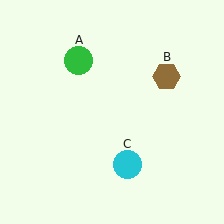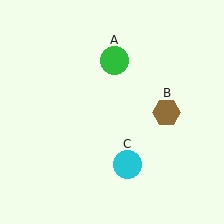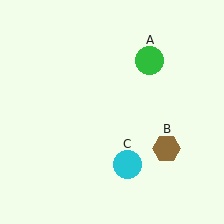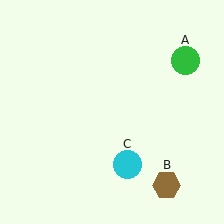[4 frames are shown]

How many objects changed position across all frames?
2 objects changed position: green circle (object A), brown hexagon (object B).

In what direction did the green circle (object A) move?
The green circle (object A) moved right.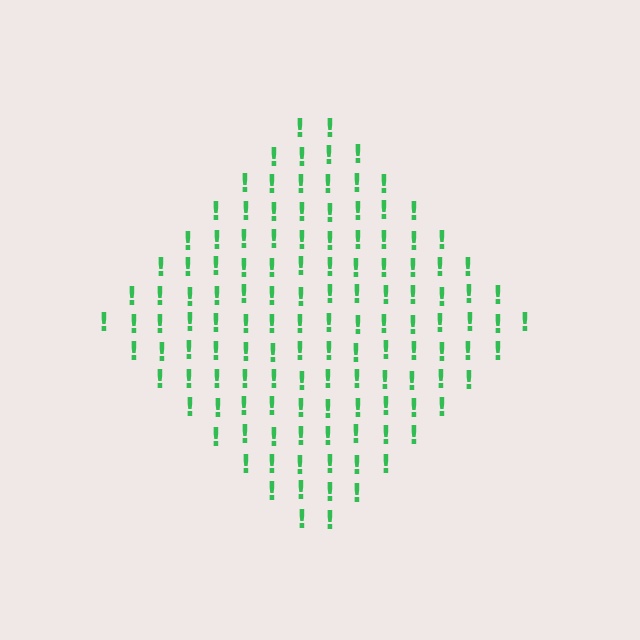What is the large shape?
The large shape is a diamond.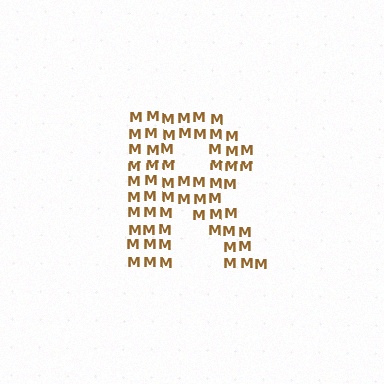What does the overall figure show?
The overall figure shows the letter R.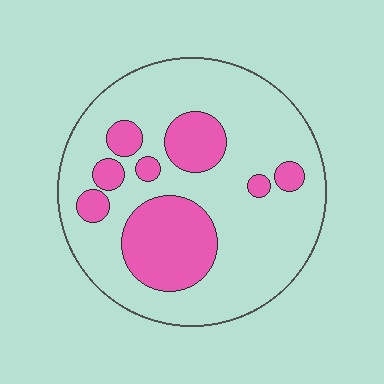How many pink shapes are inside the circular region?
8.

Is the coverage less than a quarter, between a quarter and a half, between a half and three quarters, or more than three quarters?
Between a quarter and a half.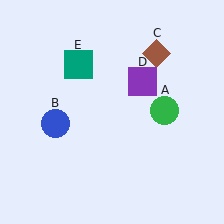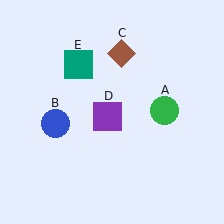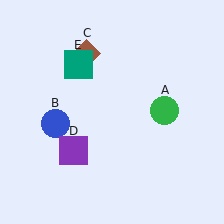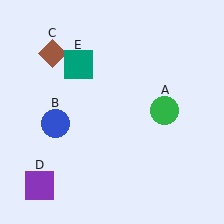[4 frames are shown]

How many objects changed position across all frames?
2 objects changed position: brown diamond (object C), purple square (object D).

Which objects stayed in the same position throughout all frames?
Green circle (object A) and blue circle (object B) and teal square (object E) remained stationary.